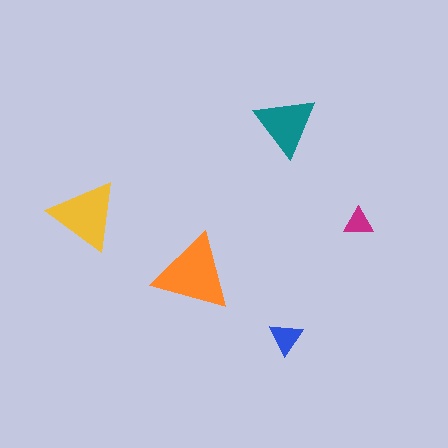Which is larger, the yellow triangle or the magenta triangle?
The yellow one.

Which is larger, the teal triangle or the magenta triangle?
The teal one.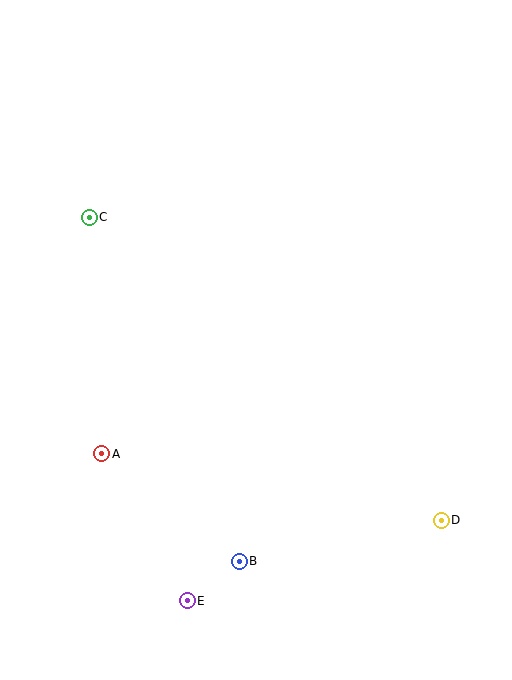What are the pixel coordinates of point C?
Point C is at (89, 217).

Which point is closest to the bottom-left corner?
Point E is closest to the bottom-left corner.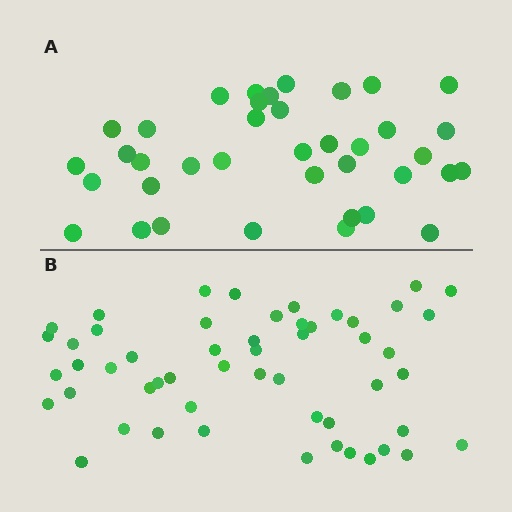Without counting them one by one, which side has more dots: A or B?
Region B (the bottom region) has more dots.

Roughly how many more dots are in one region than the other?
Region B has approximately 15 more dots than region A.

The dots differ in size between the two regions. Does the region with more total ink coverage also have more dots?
No. Region A has more total ink coverage because its dots are larger, but region B actually contains more individual dots. Total area can be misleading — the number of items is what matters here.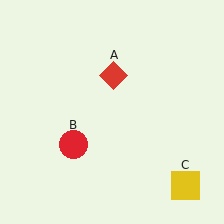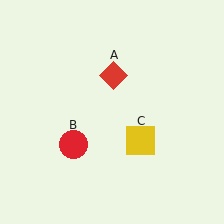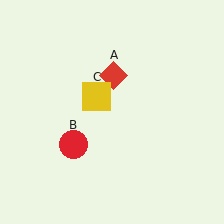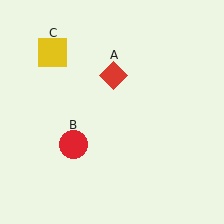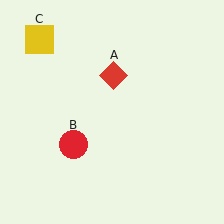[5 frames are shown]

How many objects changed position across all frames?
1 object changed position: yellow square (object C).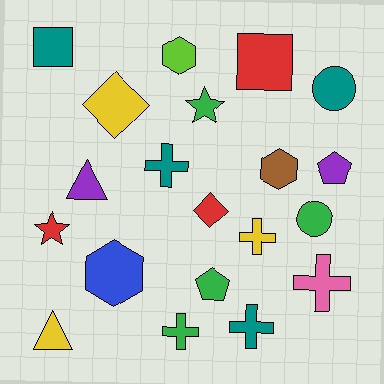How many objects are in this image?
There are 20 objects.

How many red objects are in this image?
There are 3 red objects.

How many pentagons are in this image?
There are 2 pentagons.